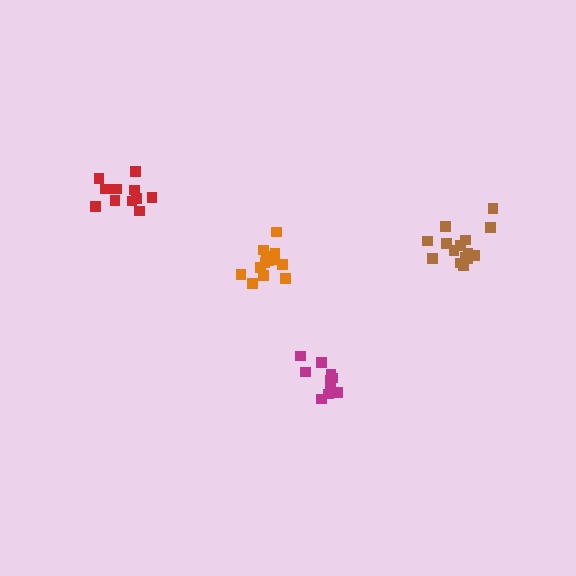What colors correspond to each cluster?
The clusters are colored: orange, magenta, red, brown.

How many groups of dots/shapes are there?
There are 4 groups.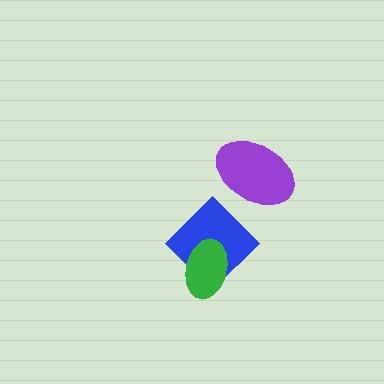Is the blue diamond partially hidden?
Yes, it is partially covered by another shape.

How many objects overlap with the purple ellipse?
0 objects overlap with the purple ellipse.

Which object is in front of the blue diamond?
The green ellipse is in front of the blue diamond.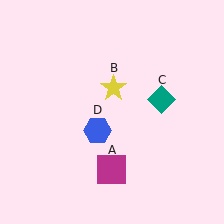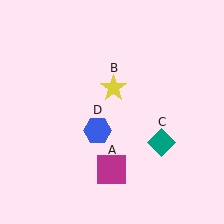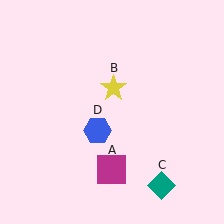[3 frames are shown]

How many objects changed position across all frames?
1 object changed position: teal diamond (object C).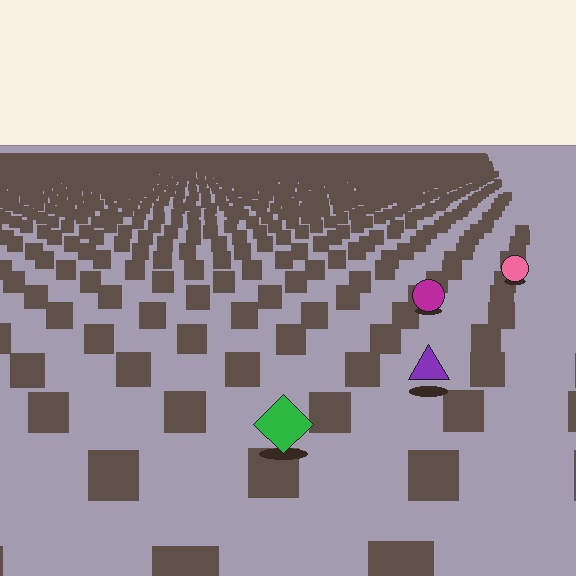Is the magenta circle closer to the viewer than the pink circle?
Yes. The magenta circle is closer — you can tell from the texture gradient: the ground texture is coarser near it.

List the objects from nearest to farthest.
From nearest to farthest: the green diamond, the purple triangle, the magenta circle, the pink circle.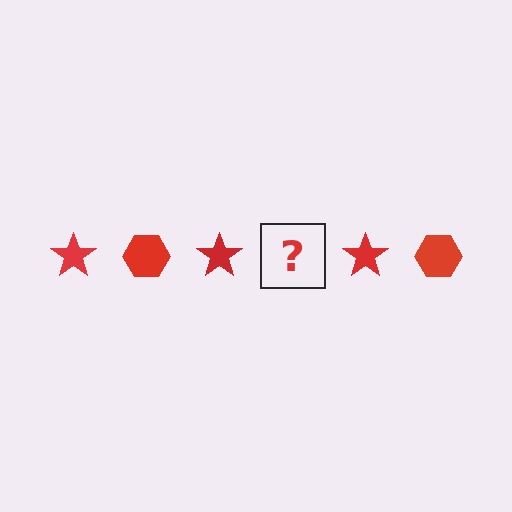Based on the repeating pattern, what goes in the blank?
The blank should be a red hexagon.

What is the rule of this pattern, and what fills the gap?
The rule is that the pattern cycles through star, hexagon shapes in red. The gap should be filled with a red hexagon.